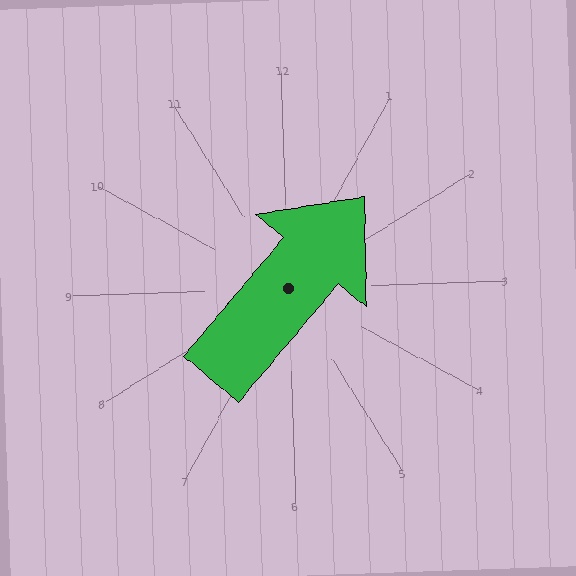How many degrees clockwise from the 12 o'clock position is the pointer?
Approximately 42 degrees.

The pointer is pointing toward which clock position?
Roughly 1 o'clock.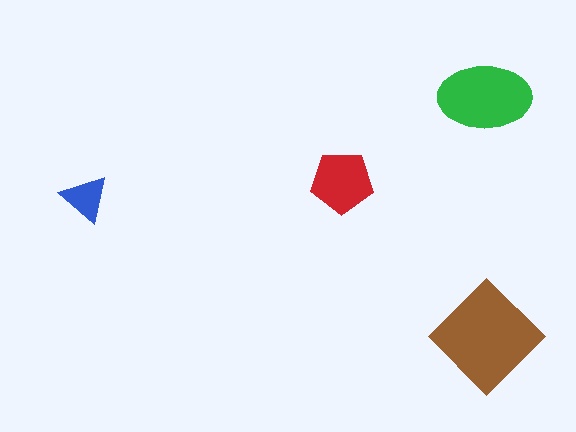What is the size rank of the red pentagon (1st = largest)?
3rd.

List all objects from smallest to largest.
The blue triangle, the red pentagon, the green ellipse, the brown diamond.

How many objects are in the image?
There are 4 objects in the image.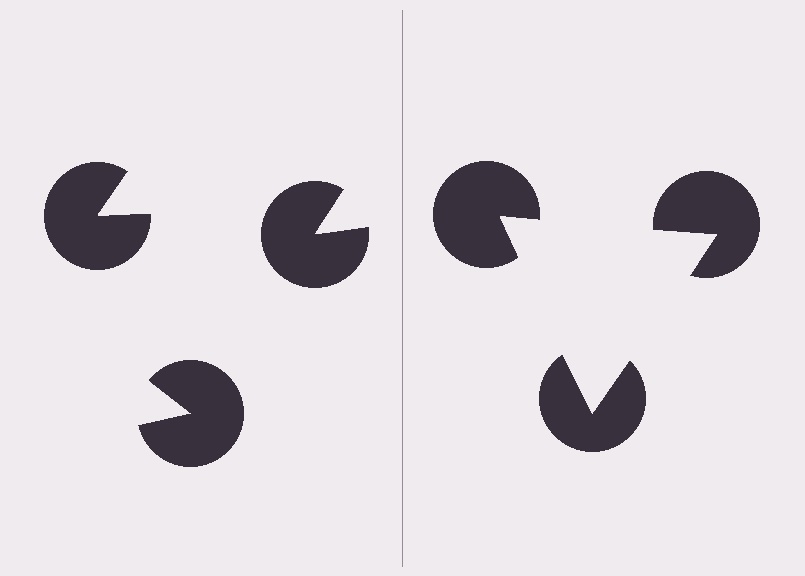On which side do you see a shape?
An illusory triangle appears on the right side. On the left side the wedge cuts are rotated, so no coherent shape forms.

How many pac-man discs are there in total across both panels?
6 — 3 on each side.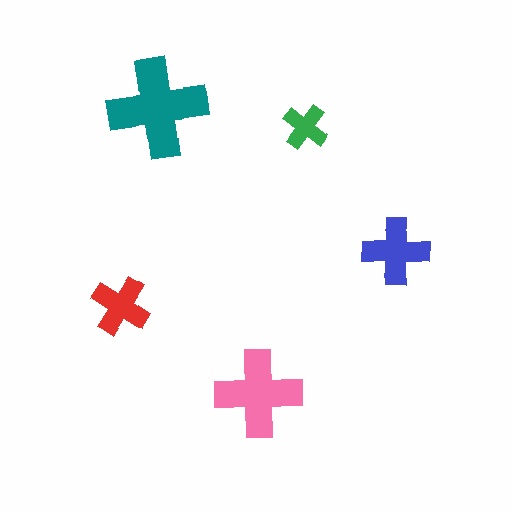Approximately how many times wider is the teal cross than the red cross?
About 1.5 times wider.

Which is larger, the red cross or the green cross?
The red one.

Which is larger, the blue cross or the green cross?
The blue one.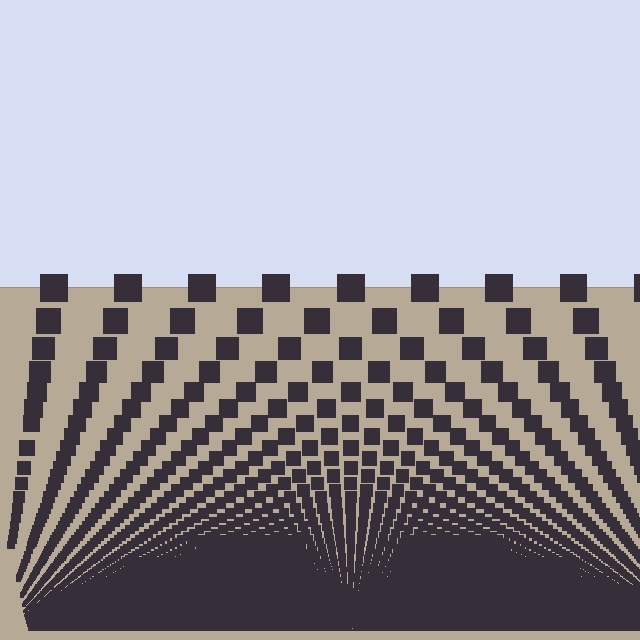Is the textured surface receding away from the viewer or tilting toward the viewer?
The surface appears to tilt toward the viewer. Texture elements get larger and sparser toward the top.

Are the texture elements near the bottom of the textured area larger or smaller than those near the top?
Smaller. The gradient is inverted — elements near the bottom are smaller and denser.